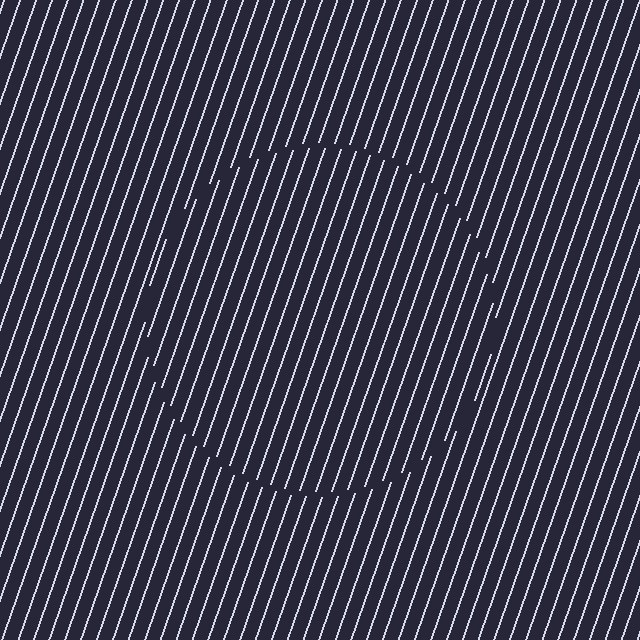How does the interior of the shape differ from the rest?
The interior of the shape contains the same grating, shifted by half a period — the contour is defined by the phase discontinuity where line-ends from the inner and outer gratings abut.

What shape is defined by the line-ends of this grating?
An illusory circle. The interior of the shape contains the same grating, shifted by half a period — the contour is defined by the phase discontinuity where line-ends from the inner and outer gratings abut.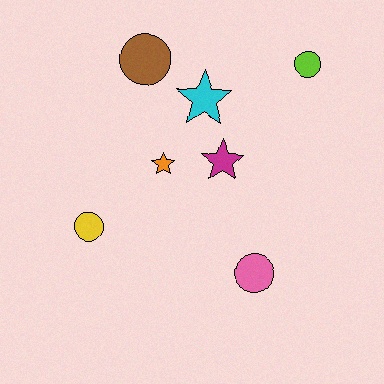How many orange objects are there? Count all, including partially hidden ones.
There is 1 orange object.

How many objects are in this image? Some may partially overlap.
There are 7 objects.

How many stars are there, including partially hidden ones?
There are 3 stars.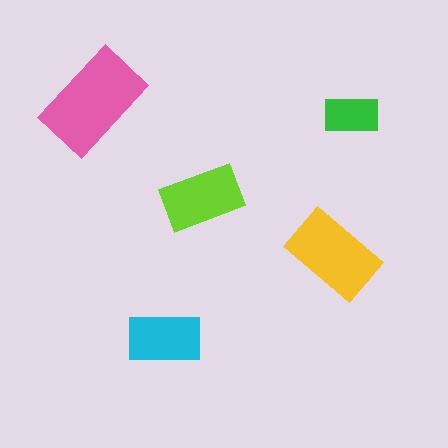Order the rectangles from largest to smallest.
the pink one, the yellow one, the lime one, the cyan one, the green one.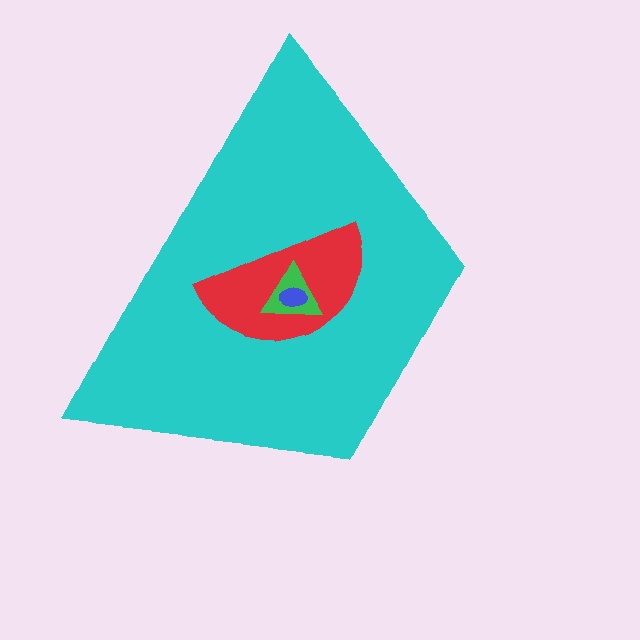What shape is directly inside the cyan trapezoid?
The red semicircle.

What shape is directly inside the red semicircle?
The green triangle.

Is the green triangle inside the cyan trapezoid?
Yes.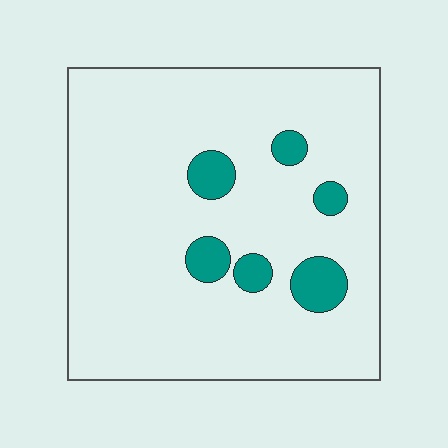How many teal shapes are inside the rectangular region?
6.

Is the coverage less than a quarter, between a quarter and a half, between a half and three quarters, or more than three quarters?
Less than a quarter.